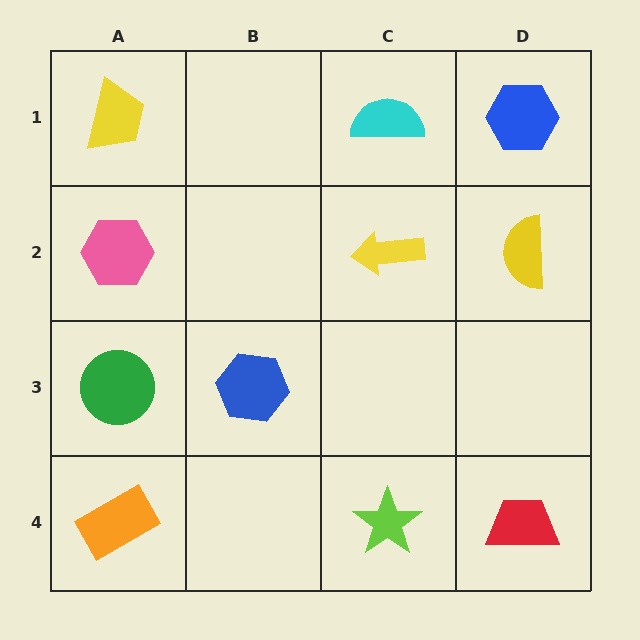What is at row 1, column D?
A blue hexagon.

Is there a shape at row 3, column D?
No, that cell is empty.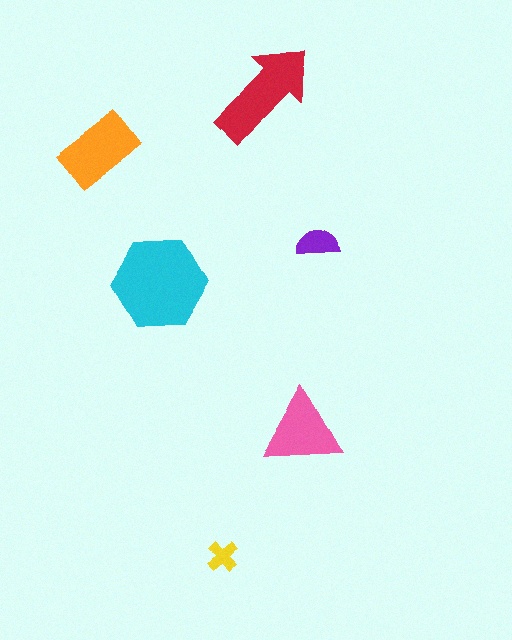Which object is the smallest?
The yellow cross.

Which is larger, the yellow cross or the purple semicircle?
The purple semicircle.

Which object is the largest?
The cyan hexagon.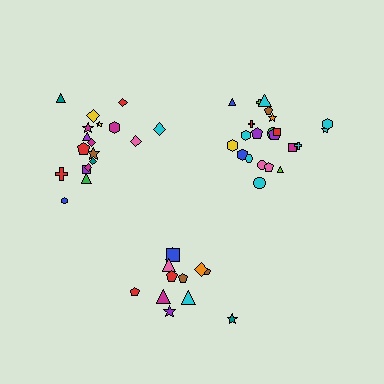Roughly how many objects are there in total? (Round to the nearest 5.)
Roughly 50 objects in total.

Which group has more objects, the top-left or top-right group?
The top-right group.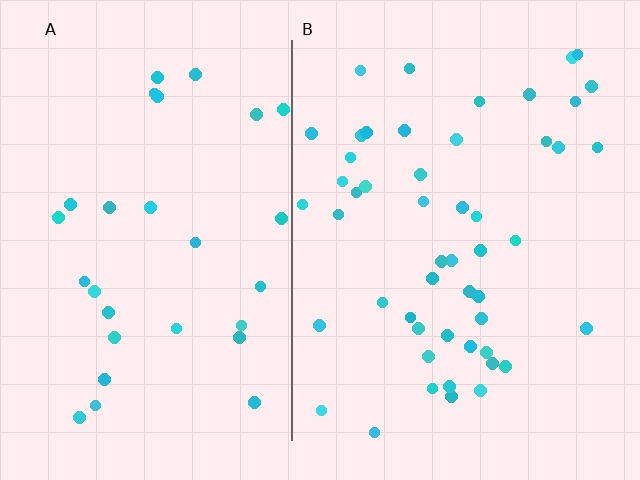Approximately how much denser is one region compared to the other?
Approximately 1.7× — region B over region A.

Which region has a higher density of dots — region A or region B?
B (the right).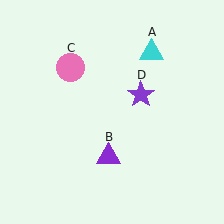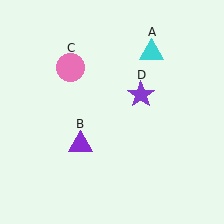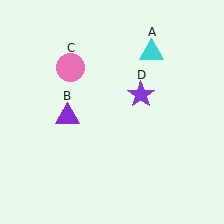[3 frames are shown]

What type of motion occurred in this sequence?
The purple triangle (object B) rotated clockwise around the center of the scene.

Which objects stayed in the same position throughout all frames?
Cyan triangle (object A) and pink circle (object C) and purple star (object D) remained stationary.